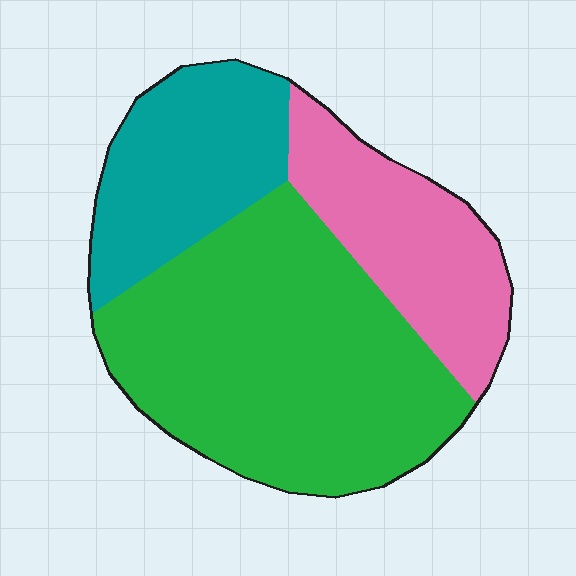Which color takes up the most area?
Green, at roughly 55%.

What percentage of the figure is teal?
Teal covers roughly 25% of the figure.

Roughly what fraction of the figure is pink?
Pink covers about 25% of the figure.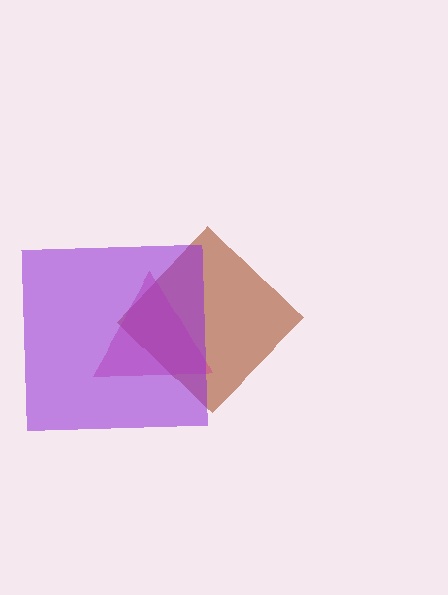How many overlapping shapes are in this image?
There are 3 overlapping shapes in the image.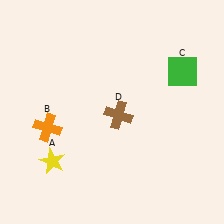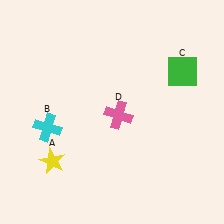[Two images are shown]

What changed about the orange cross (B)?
In Image 1, B is orange. In Image 2, it changed to cyan.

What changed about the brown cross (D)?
In Image 1, D is brown. In Image 2, it changed to pink.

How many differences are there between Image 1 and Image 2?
There are 2 differences between the two images.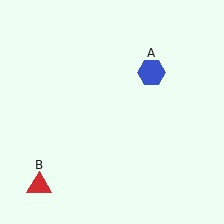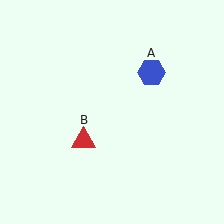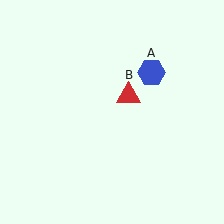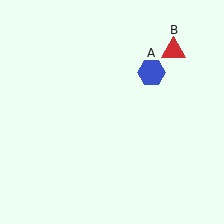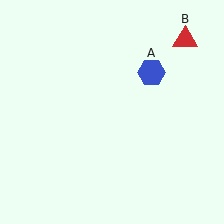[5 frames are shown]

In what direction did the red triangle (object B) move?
The red triangle (object B) moved up and to the right.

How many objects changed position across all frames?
1 object changed position: red triangle (object B).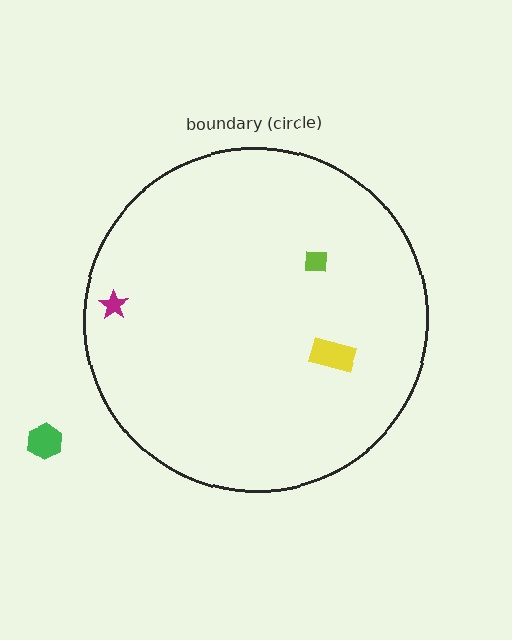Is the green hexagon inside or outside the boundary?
Outside.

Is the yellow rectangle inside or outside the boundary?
Inside.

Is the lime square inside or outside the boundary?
Inside.